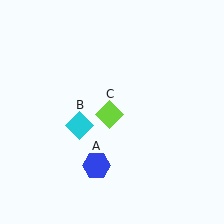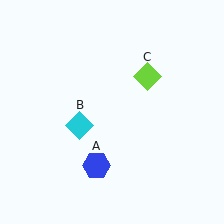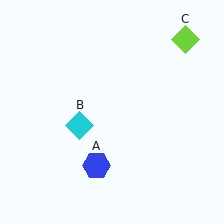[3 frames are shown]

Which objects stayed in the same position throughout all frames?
Blue hexagon (object A) and cyan diamond (object B) remained stationary.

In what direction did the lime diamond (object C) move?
The lime diamond (object C) moved up and to the right.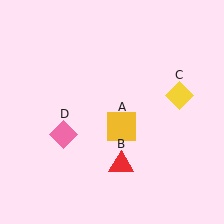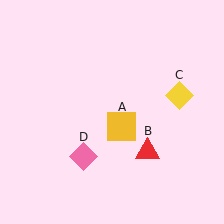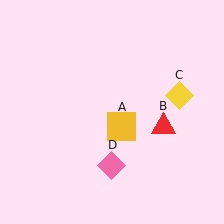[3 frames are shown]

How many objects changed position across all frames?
2 objects changed position: red triangle (object B), pink diamond (object D).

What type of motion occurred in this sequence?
The red triangle (object B), pink diamond (object D) rotated counterclockwise around the center of the scene.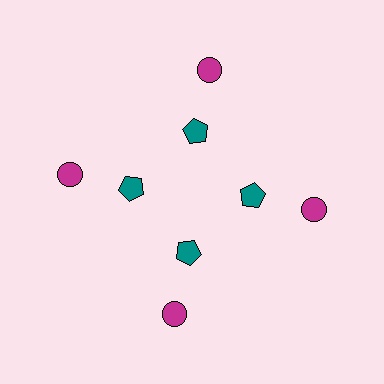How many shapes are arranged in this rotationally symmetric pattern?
There are 8 shapes, arranged in 4 groups of 2.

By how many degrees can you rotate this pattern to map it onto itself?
The pattern maps onto itself every 90 degrees of rotation.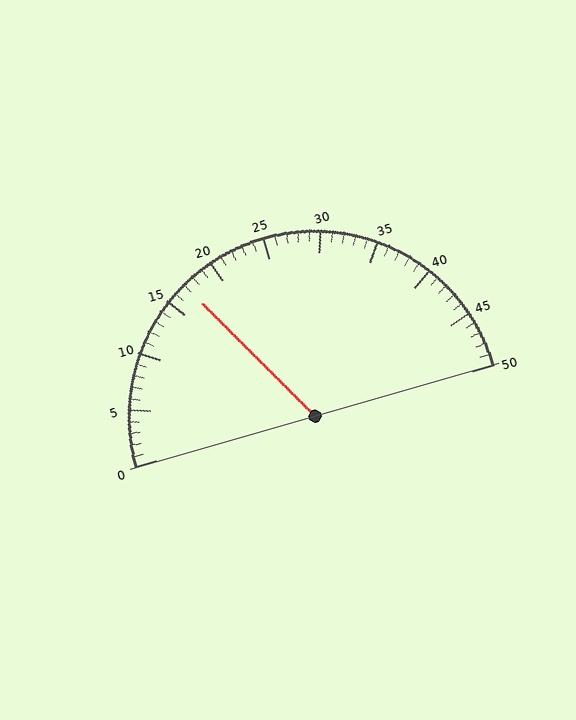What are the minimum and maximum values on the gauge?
The gauge ranges from 0 to 50.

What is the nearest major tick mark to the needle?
The nearest major tick mark is 15.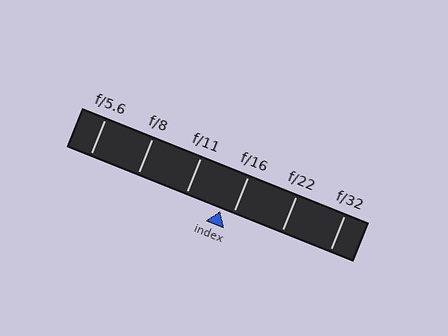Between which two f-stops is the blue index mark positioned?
The index mark is between f/11 and f/16.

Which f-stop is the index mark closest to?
The index mark is closest to f/16.